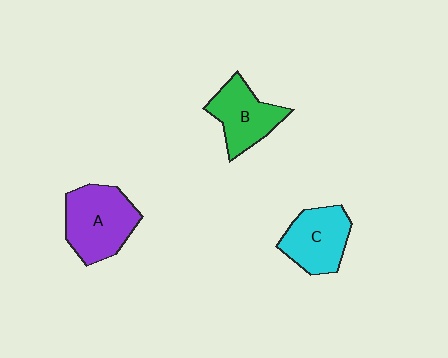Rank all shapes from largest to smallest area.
From largest to smallest: A (purple), C (cyan), B (green).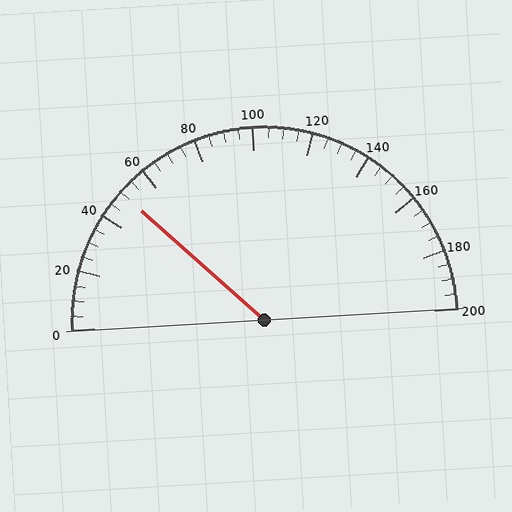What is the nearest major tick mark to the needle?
The nearest major tick mark is 40.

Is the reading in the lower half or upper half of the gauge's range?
The reading is in the lower half of the range (0 to 200).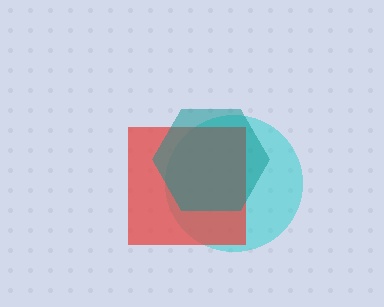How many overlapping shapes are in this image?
There are 3 overlapping shapes in the image.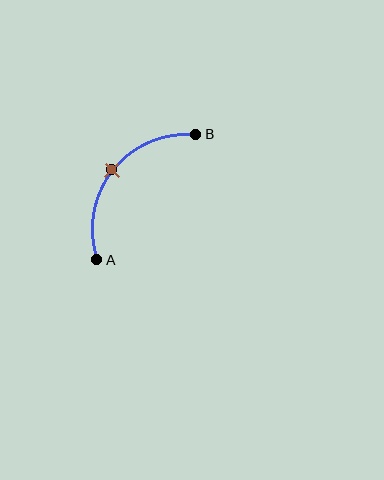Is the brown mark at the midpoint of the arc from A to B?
Yes. The brown mark lies on the arc at equal arc-length from both A and B — it is the arc midpoint.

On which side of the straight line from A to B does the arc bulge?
The arc bulges above and to the left of the straight line connecting A and B.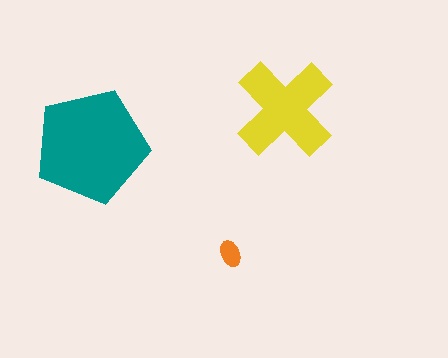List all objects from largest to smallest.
The teal pentagon, the yellow cross, the orange ellipse.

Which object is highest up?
The yellow cross is topmost.